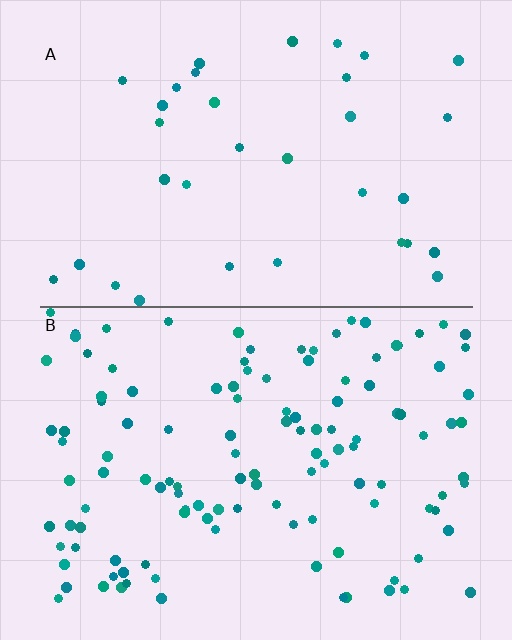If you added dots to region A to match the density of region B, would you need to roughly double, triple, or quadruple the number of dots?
Approximately quadruple.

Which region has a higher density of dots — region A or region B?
B (the bottom).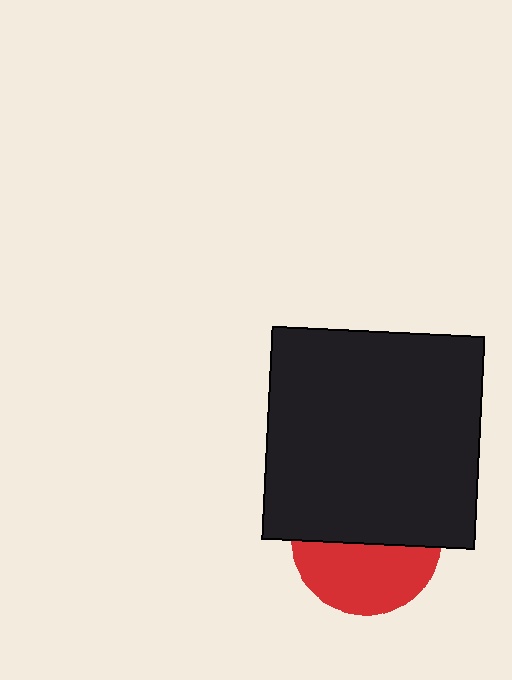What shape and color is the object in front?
The object in front is a black square.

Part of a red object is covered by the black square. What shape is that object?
It is a circle.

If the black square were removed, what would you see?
You would see the complete red circle.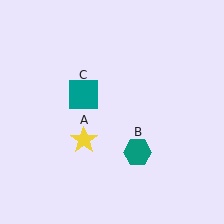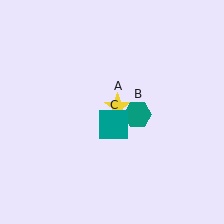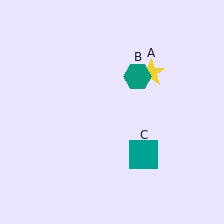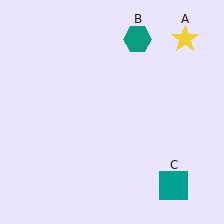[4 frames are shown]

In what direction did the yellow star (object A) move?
The yellow star (object A) moved up and to the right.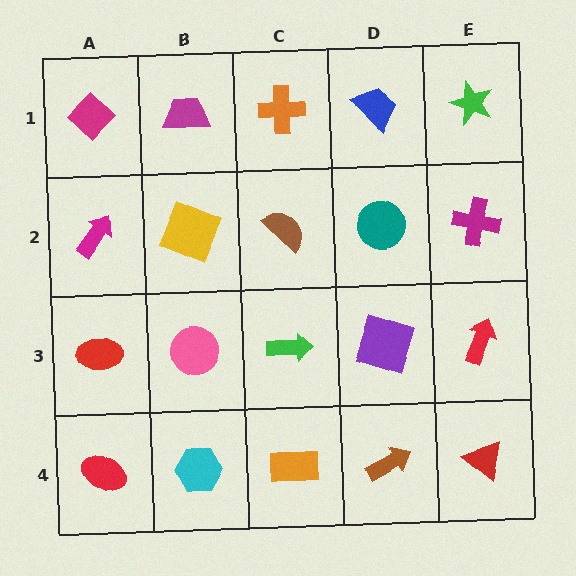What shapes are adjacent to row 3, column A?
A magenta arrow (row 2, column A), a red ellipse (row 4, column A), a pink circle (row 3, column B).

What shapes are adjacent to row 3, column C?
A brown semicircle (row 2, column C), an orange rectangle (row 4, column C), a pink circle (row 3, column B), a purple square (row 3, column D).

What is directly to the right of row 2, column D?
A magenta cross.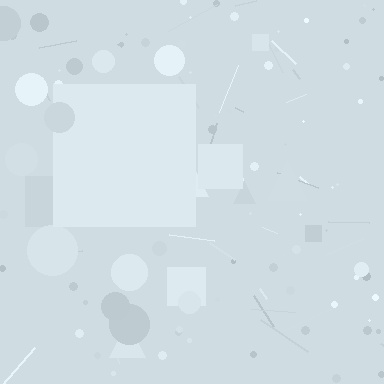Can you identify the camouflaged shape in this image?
The camouflaged shape is a square.